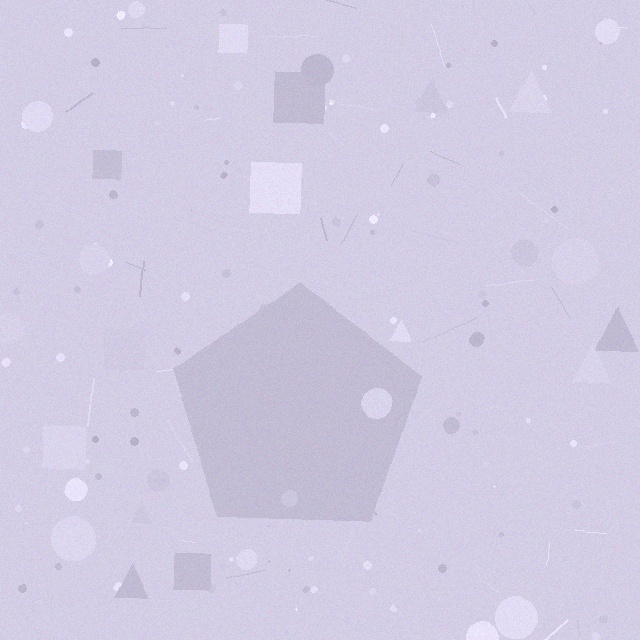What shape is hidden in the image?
A pentagon is hidden in the image.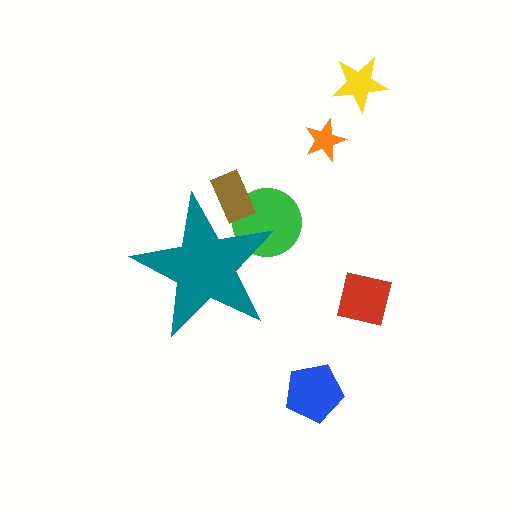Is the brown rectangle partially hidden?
Yes, the brown rectangle is partially hidden behind the teal star.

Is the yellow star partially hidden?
No, the yellow star is fully visible.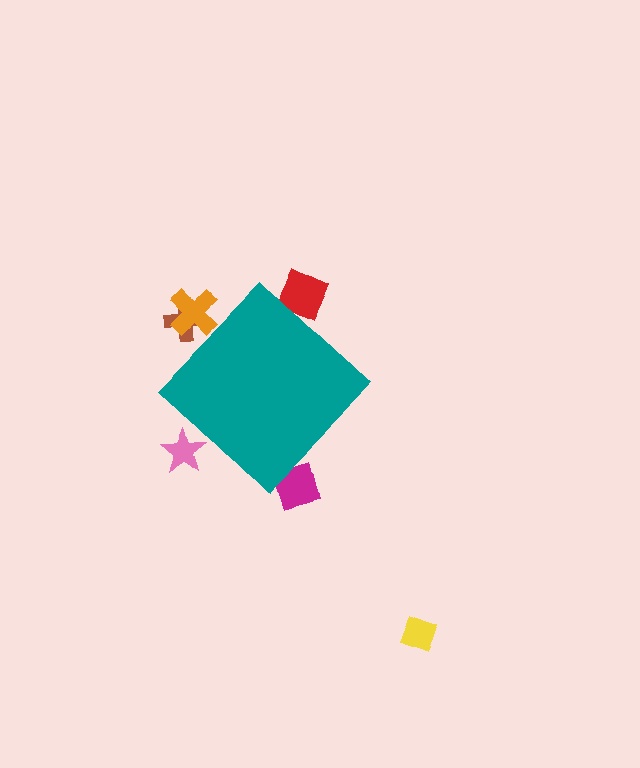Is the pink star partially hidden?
Yes, the pink star is partially hidden behind the teal diamond.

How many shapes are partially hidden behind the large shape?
5 shapes are partially hidden.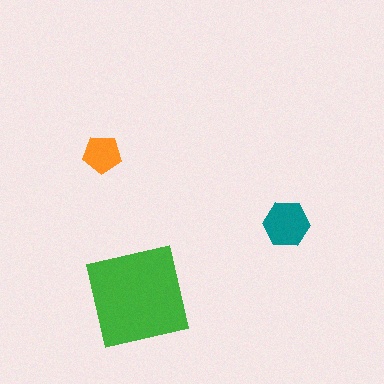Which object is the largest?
The green square.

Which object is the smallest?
The orange pentagon.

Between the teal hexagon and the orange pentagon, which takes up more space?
The teal hexagon.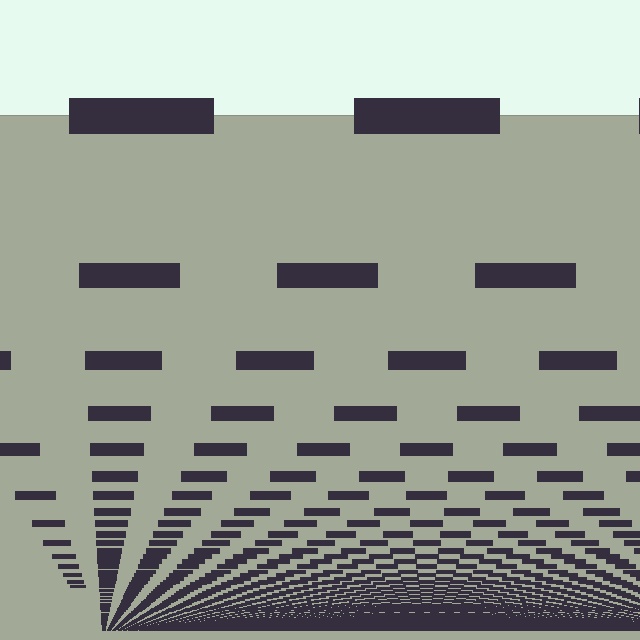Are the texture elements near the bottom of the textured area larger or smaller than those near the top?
Smaller. The gradient is inverted — elements near the bottom are smaller and denser.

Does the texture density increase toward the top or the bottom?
Density increases toward the bottom.